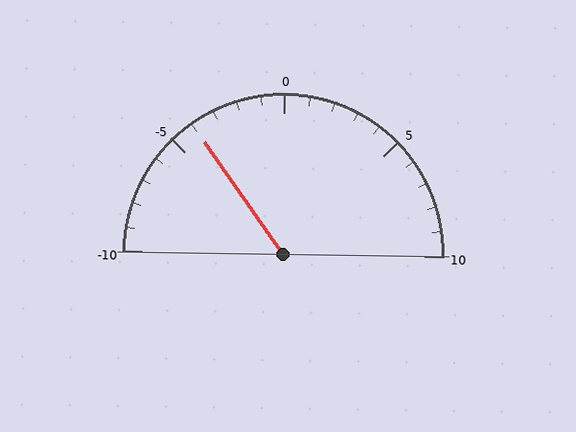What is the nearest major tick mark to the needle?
The nearest major tick mark is -5.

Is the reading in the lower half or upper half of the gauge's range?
The reading is in the lower half of the range (-10 to 10).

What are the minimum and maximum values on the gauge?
The gauge ranges from -10 to 10.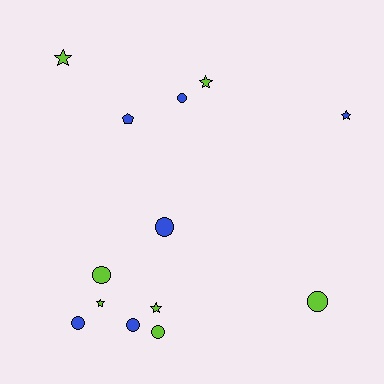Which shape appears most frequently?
Circle, with 7 objects.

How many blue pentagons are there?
There is 1 blue pentagon.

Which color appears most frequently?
Lime, with 7 objects.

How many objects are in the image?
There are 13 objects.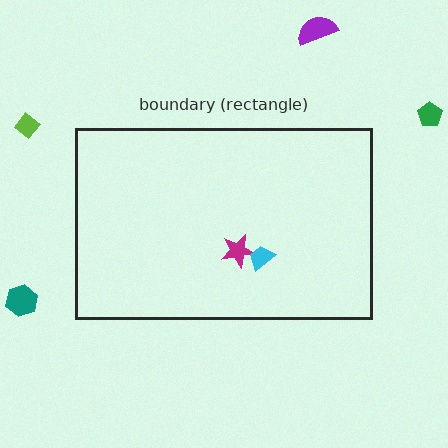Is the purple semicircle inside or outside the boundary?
Outside.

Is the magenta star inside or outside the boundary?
Inside.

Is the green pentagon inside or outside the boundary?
Outside.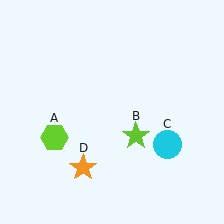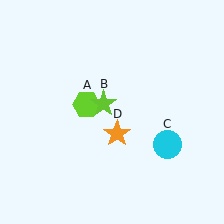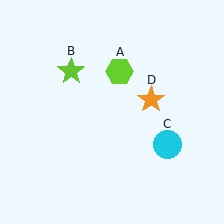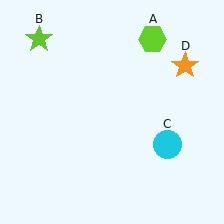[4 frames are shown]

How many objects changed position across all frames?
3 objects changed position: lime hexagon (object A), lime star (object B), orange star (object D).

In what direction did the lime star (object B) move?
The lime star (object B) moved up and to the left.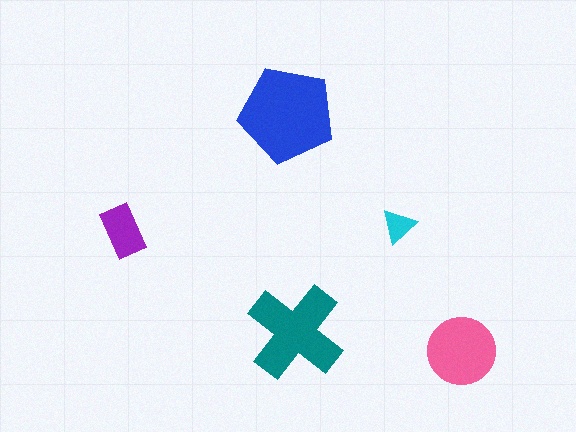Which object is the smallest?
The cyan triangle.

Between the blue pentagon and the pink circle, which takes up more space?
The blue pentagon.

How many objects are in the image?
There are 5 objects in the image.